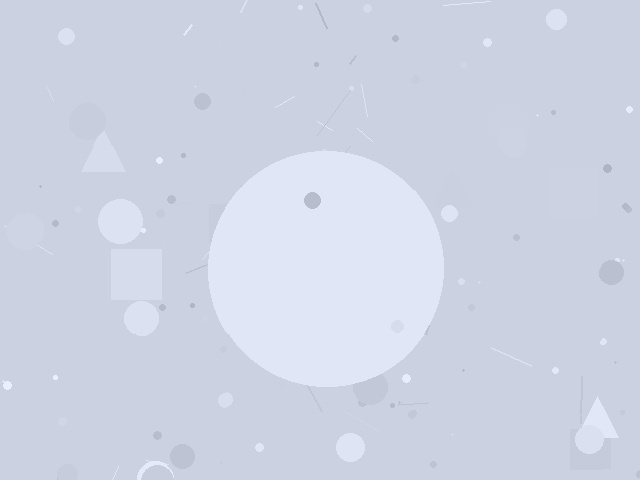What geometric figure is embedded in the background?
A circle is embedded in the background.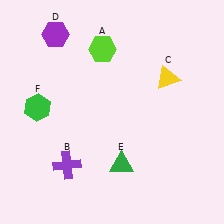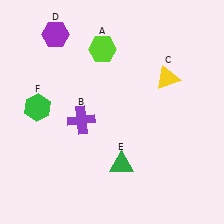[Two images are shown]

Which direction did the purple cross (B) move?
The purple cross (B) moved up.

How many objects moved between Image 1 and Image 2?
1 object moved between the two images.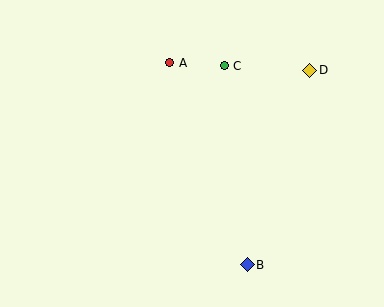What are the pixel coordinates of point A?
Point A is at (170, 63).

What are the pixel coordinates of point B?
Point B is at (247, 265).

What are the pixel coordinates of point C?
Point C is at (224, 66).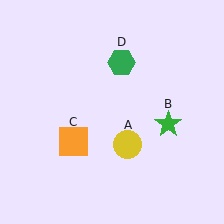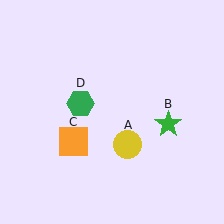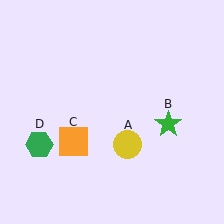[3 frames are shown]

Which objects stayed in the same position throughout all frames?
Yellow circle (object A) and green star (object B) and orange square (object C) remained stationary.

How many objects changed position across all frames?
1 object changed position: green hexagon (object D).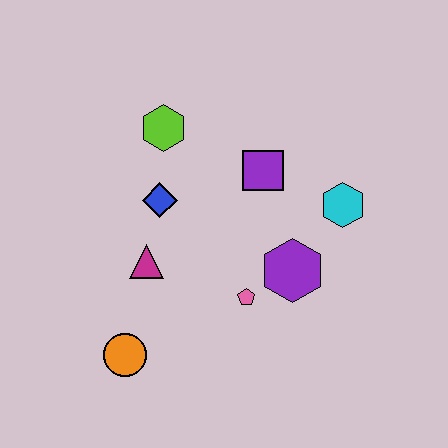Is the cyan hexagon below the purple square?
Yes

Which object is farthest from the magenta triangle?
The cyan hexagon is farthest from the magenta triangle.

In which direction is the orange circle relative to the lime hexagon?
The orange circle is below the lime hexagon.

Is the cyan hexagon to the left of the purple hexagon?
No